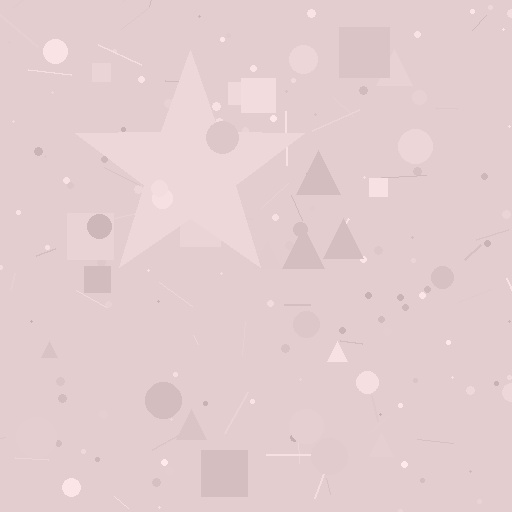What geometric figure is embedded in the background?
A star is embedded in the background.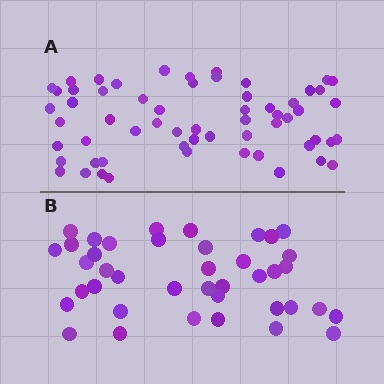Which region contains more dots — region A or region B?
Region A (the top region) has more dots.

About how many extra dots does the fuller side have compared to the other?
Region A has approximately 20 more dots than region B.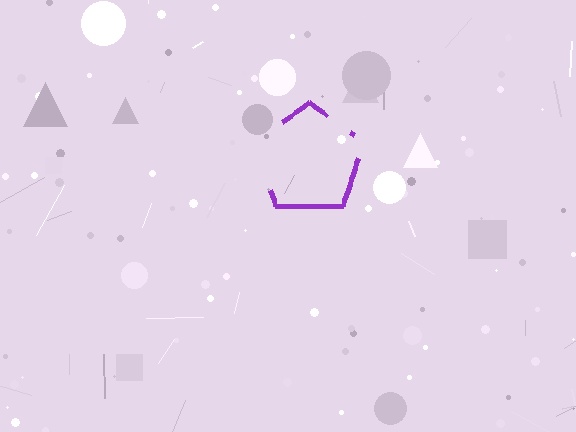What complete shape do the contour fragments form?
The contour fragments form a pentagon.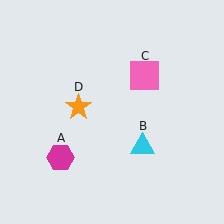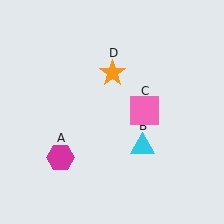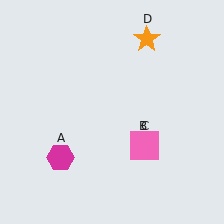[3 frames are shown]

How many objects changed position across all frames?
2 objects changed position: pink square (object C), orange star (object D).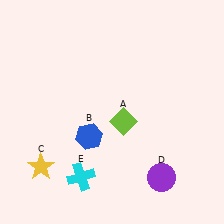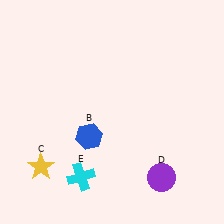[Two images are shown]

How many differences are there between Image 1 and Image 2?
There is 1 difference between the two images.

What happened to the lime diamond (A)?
The lime diamond (A) was removed in Image 2. It was in the bottom-right area of Image 1.